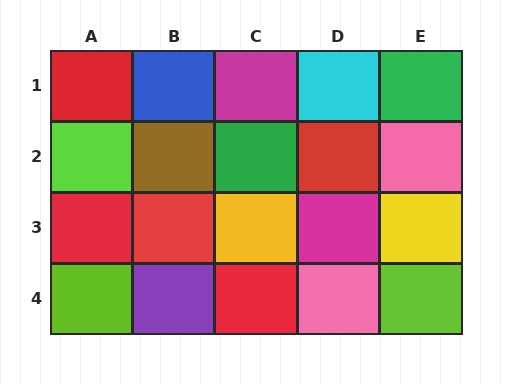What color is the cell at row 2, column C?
Green.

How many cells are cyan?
1 cell is cyan.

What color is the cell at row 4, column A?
Lime.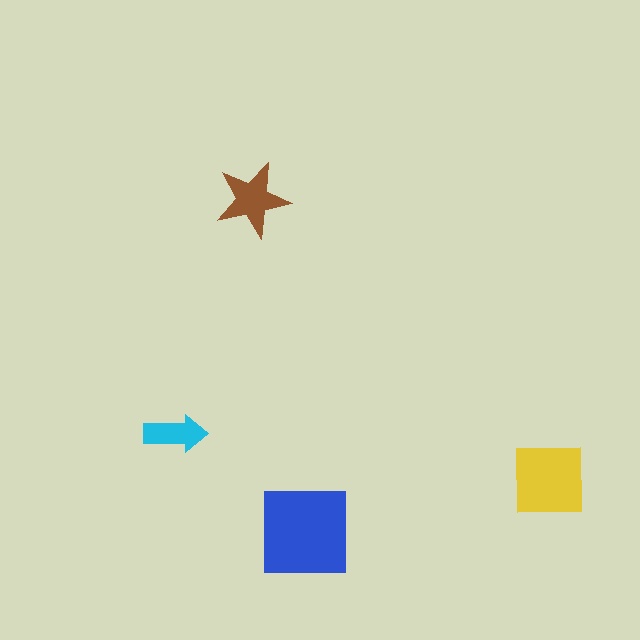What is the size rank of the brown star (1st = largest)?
3rd.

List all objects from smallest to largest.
The cyan arrow, the brown star, the yellow square, the blue square.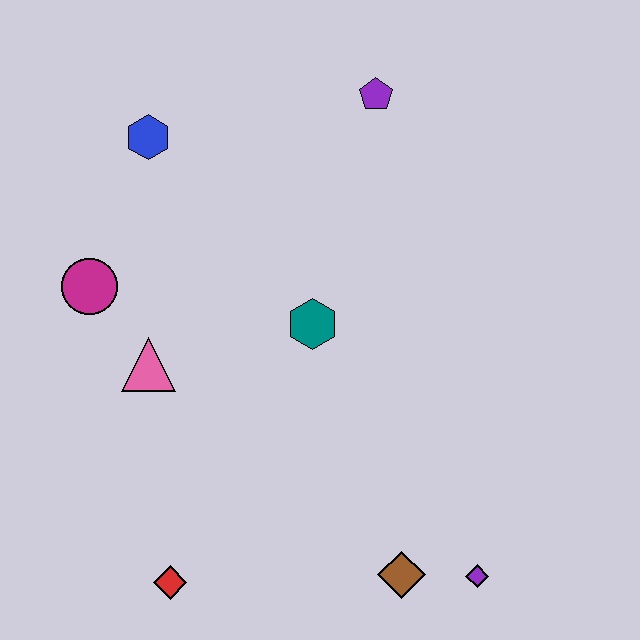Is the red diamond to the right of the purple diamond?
No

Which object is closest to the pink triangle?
The magenta circle is closest to the pink triangle.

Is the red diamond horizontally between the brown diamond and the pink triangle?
Yes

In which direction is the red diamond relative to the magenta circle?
The red diamond is below the magenta circle.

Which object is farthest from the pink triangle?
The purple diamond is farthest from the pink triangle.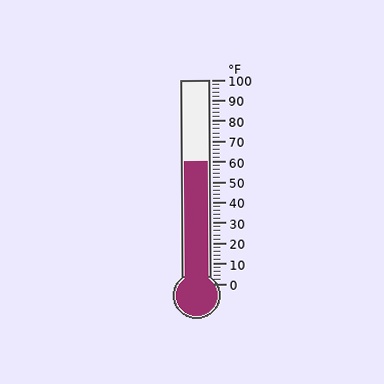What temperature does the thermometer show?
The thermometer shows approximately 60°F.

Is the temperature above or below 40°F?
The temperature is above 40°F.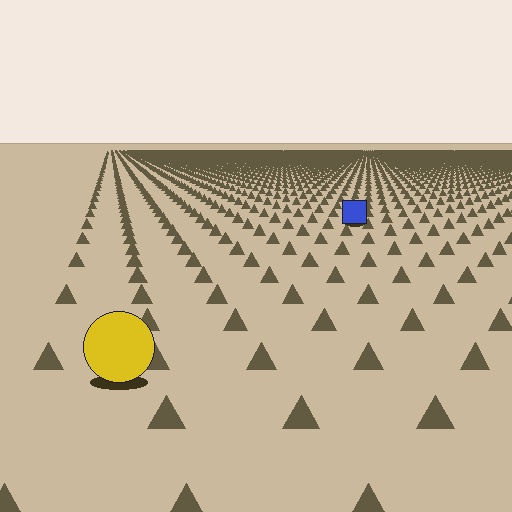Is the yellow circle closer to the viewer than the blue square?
Yes. The yellow circle is closer — you can tell from the texture gradient: the ground texture is coarser near it.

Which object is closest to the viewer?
The yellow circle is closest. The texture marks near it are larger and more spread out.